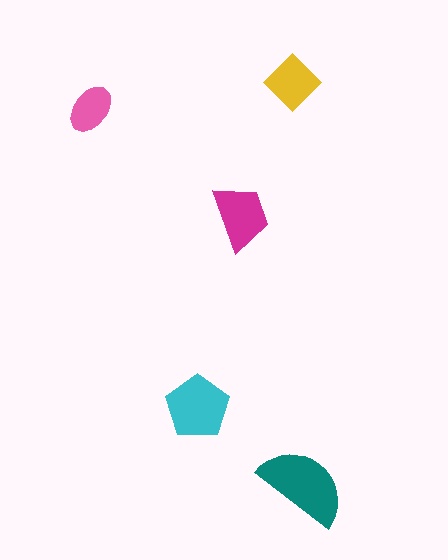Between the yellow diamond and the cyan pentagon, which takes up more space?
The cyan pentagon.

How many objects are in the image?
There are 5 objects in the image.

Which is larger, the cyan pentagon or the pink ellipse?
The cyan pentagon.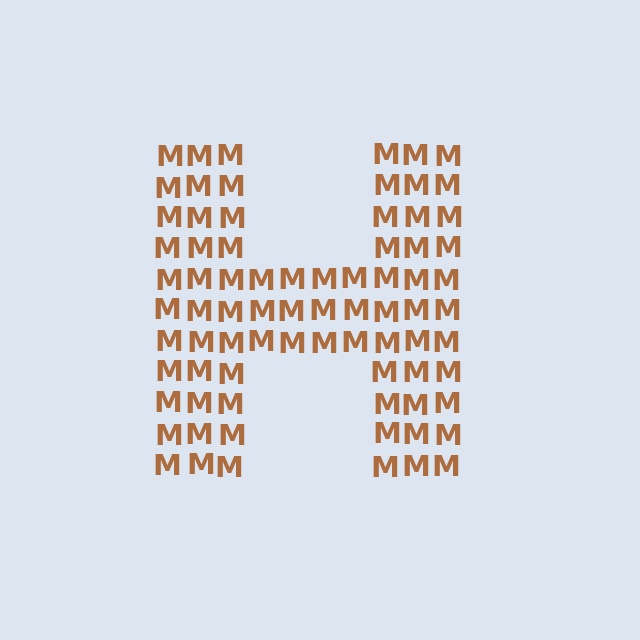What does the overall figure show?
The overall figure shows the letter H.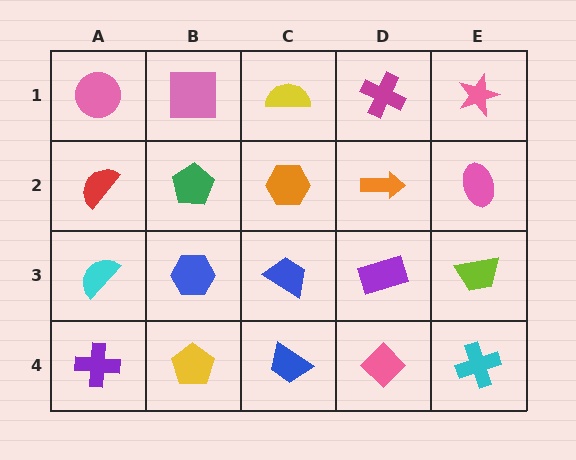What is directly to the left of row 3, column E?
A purple rectangle.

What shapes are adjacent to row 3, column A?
A red semicircle (row 2, column A), a purple cross (row 4, column A), a blue hexagon (row 3, column B).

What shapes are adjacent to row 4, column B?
A blue hexagon (row 3, column B), a purple cross (row 4, column A), a blue trapezoid (row 4, column C).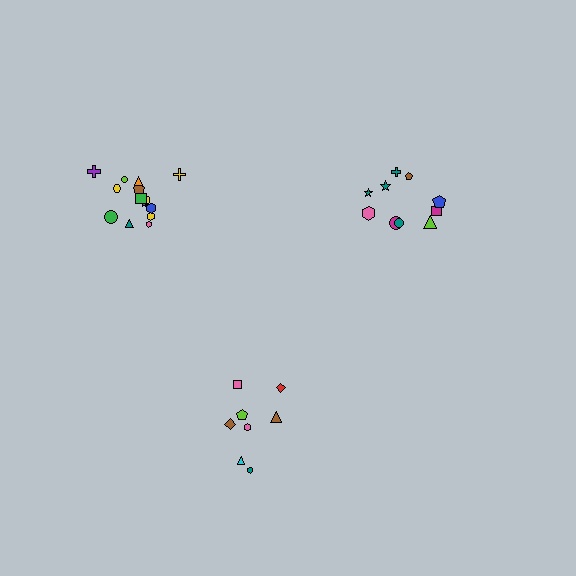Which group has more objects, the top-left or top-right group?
The top-left group.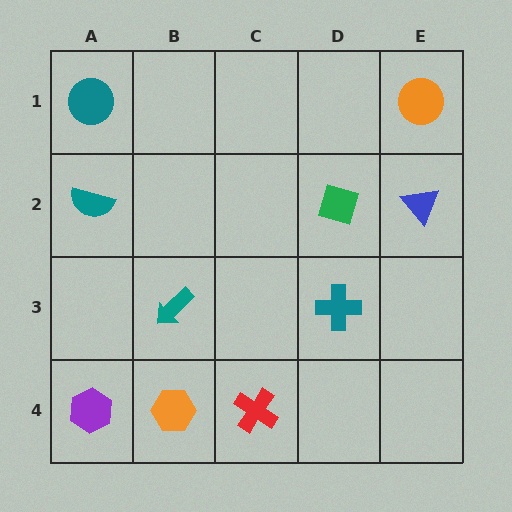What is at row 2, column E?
A blue triangle.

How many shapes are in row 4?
3 shapes.